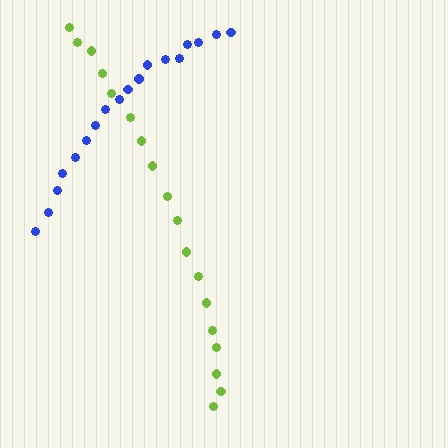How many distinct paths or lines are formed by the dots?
There are 2 distinct paths.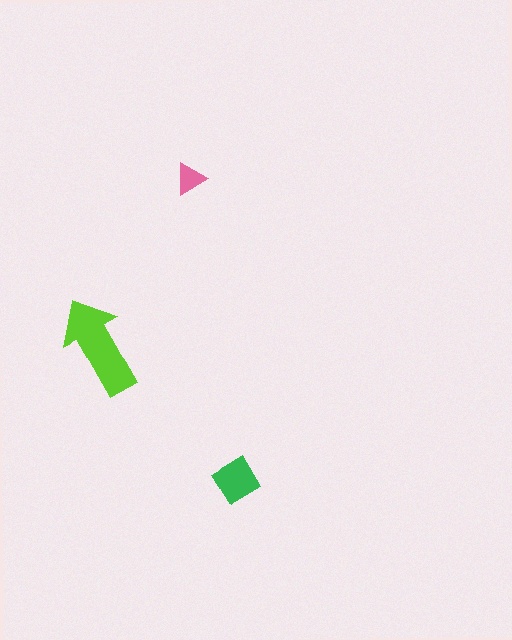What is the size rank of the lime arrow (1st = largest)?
1st.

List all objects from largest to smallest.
The lime arrow, the green diamond, the pink triangle.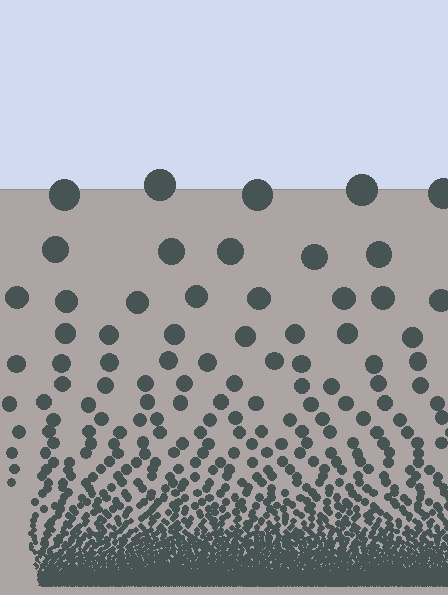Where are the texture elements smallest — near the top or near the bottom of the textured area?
Near the bottom.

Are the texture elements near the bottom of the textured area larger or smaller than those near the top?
Smaller. The gradient is inverted — elements near the bottom are smaller and denser.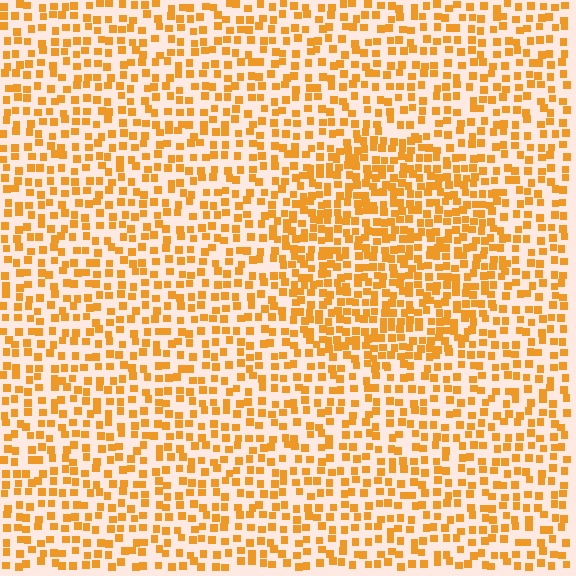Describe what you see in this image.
The image contains small orange elements arranged at two different densities. A circle-shaped region is visible where the elements are more densely packed than the surrounding area.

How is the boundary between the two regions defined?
The boundary is defined by a change in element density (approximately 1.7x ratio). All elements are the same color, size, and shape.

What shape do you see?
I see a circle.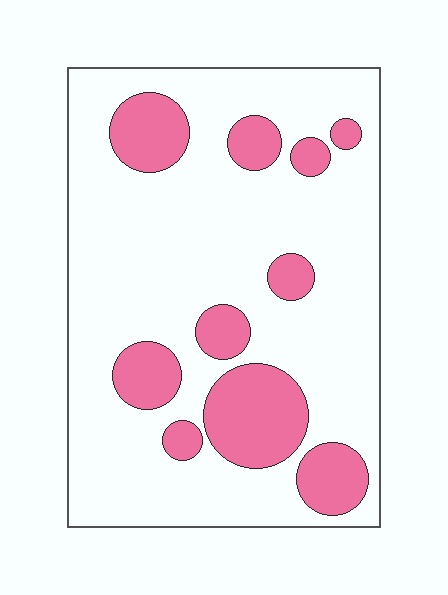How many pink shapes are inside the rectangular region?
10.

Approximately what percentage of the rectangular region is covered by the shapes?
Approximately 20%.